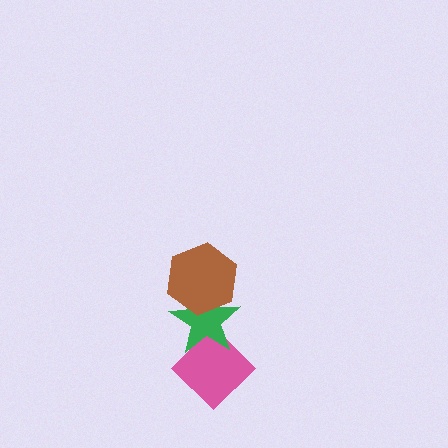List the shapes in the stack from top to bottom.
From top to bottom: the brown hexagon, the green star, the pink diamond.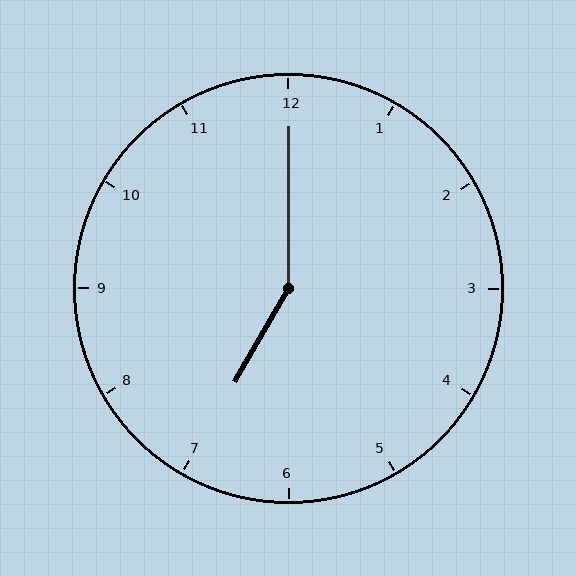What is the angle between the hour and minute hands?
Approximately 150 degrees.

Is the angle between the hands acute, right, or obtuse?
It is obtuse.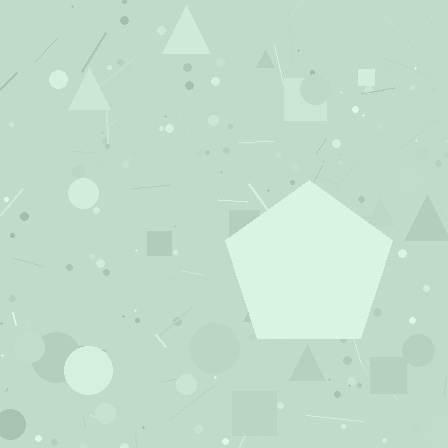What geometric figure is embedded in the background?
A pentagon is embedded in the background.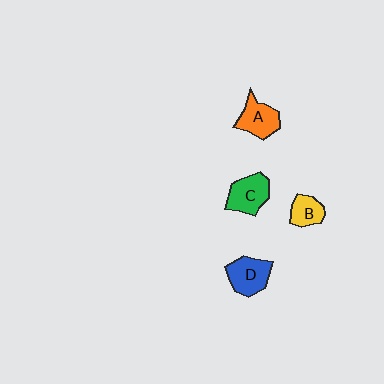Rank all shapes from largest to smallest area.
From largest to smallest: D (blue), C (green), A (orange), B (yellow).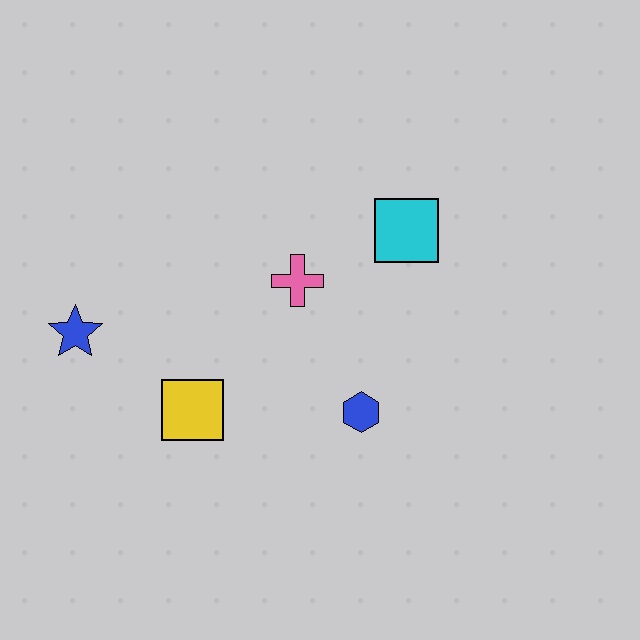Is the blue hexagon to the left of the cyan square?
Yes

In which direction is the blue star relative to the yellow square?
The blue star is to the left of the yellow square.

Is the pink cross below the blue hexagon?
No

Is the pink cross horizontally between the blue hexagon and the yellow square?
Yes